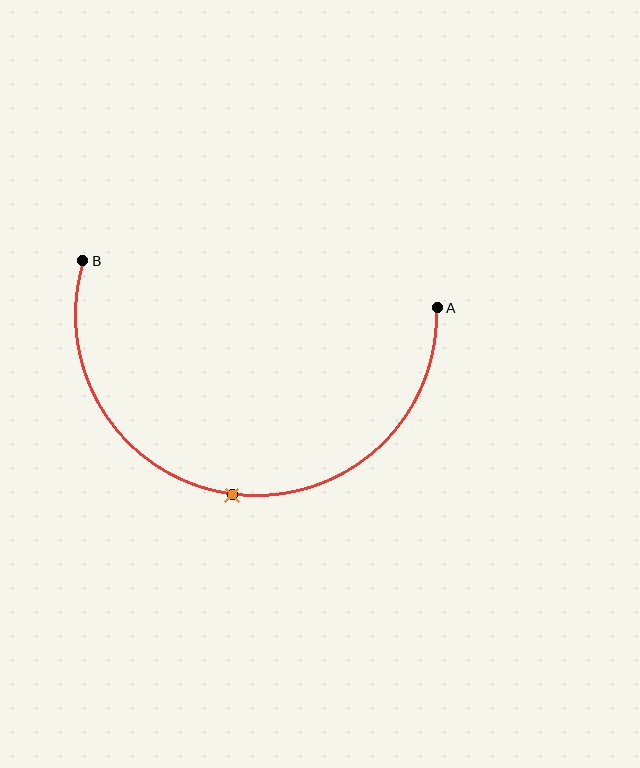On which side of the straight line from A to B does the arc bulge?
The arc bulges below the straight line connecting A and B.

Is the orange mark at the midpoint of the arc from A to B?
Yes. The orange mark lies on the arc at equal arc-length from both A and B — it is the arc midpoint.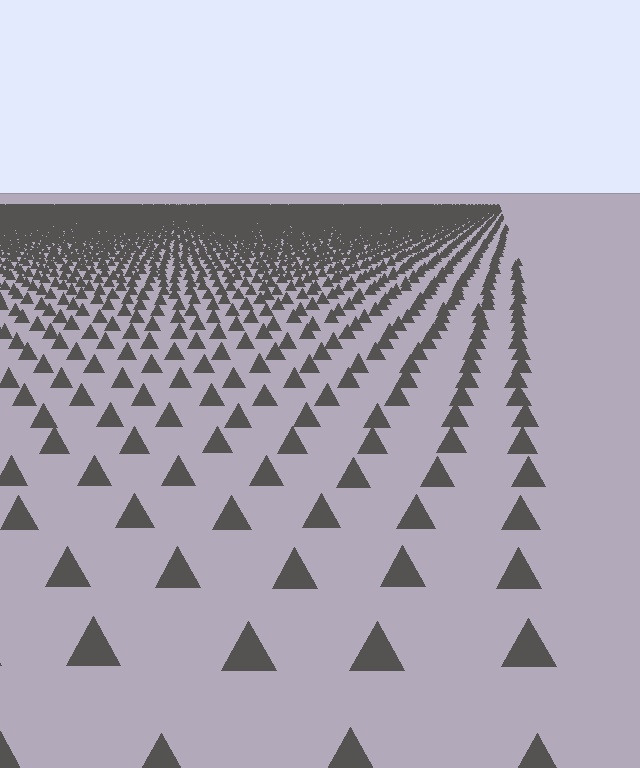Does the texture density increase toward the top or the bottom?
Density increases toward the top.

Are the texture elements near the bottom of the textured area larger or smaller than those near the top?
Larger. Near the bottom, elements are closer to the viewer and appear at a bigger on-screen size.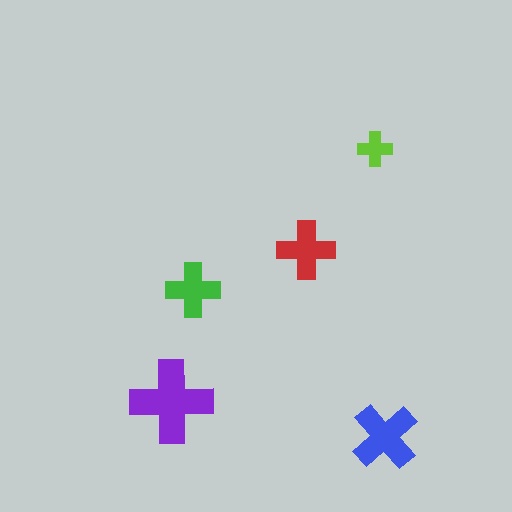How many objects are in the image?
There are 5 objects in the image.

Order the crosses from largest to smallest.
the purple one, the blue one, the red one, the green one, the lime one.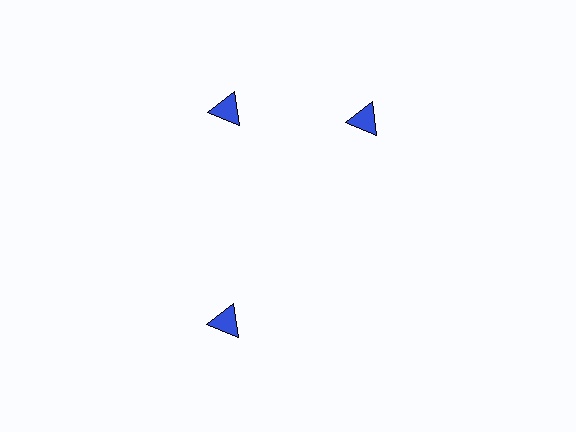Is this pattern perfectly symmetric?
No. The 3 blue triangles are arranged in a ring, but one element near the 3 o'clock position is rotated out of alignment along the ring, breaking the 3-fold rotational symmetry.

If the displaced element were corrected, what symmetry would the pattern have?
It would have 3-fold rotational symmetry — the pattern would map onto itself every 120 degrees.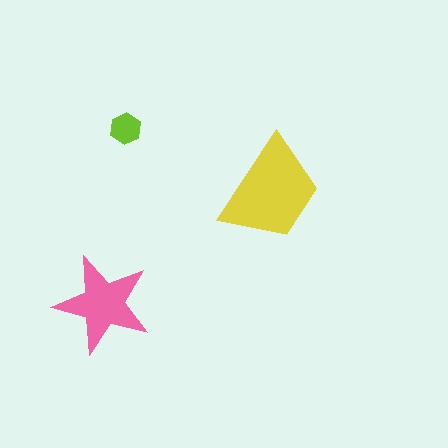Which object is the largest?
The yellow trapezoid.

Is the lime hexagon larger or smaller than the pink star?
Smaller.